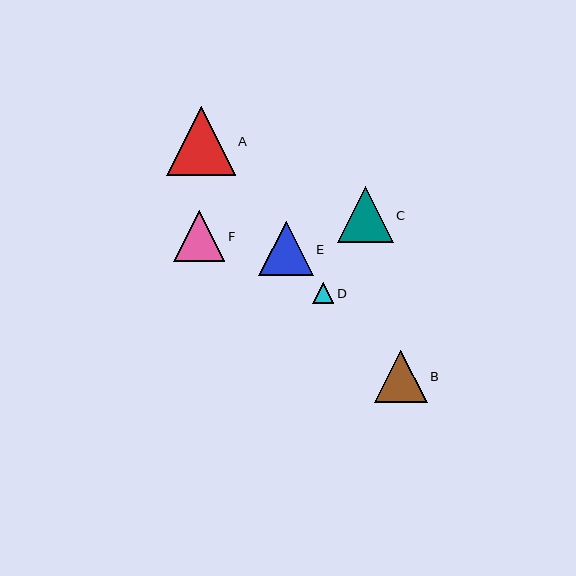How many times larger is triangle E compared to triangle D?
Triangle E is approximately 2.6 times the size of triangle D.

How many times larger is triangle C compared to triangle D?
Triangle C is approximately 2.7 times the size of triangle D.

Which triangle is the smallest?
Triangle D is the smallest with a size of approximately 21 pixels.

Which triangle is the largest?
Triangle A is the largest with a size of approximately 69 pixels.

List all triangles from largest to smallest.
From largest to smallest: A, C, E, B, F, D.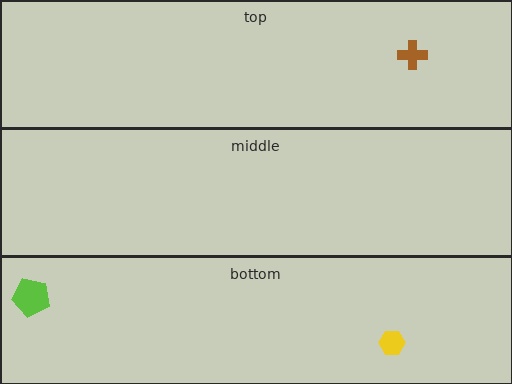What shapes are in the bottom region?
The lime pentagon, the yellow hexagon.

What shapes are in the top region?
The brown cross.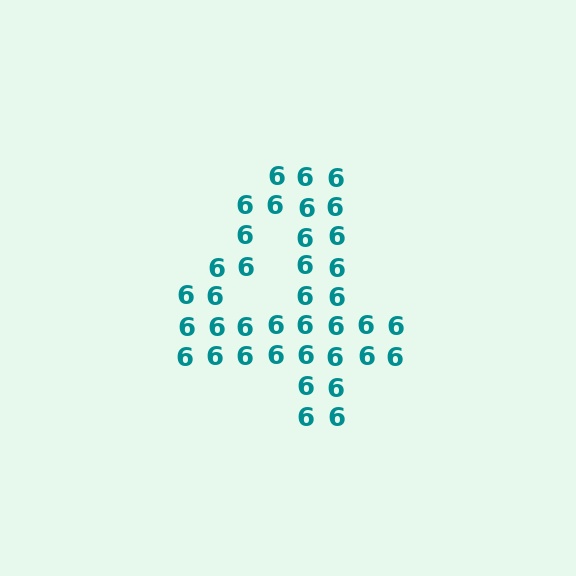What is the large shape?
The large shape is the digit 4.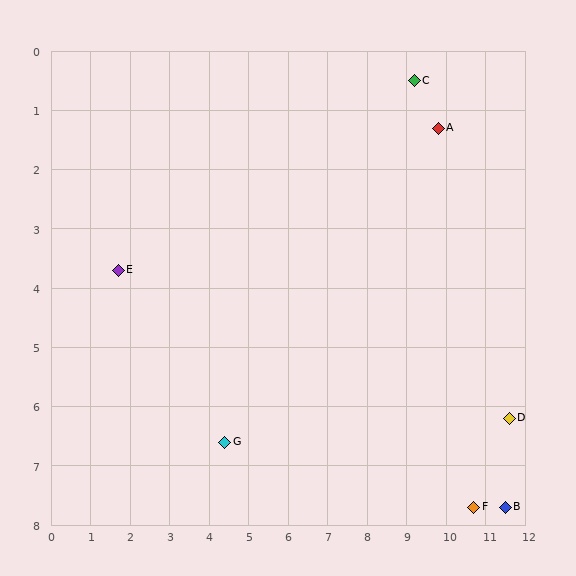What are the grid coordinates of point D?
Point D is at approximately (11.6, 6.2).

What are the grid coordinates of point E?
Point E is at approximately (1.7, 3.7).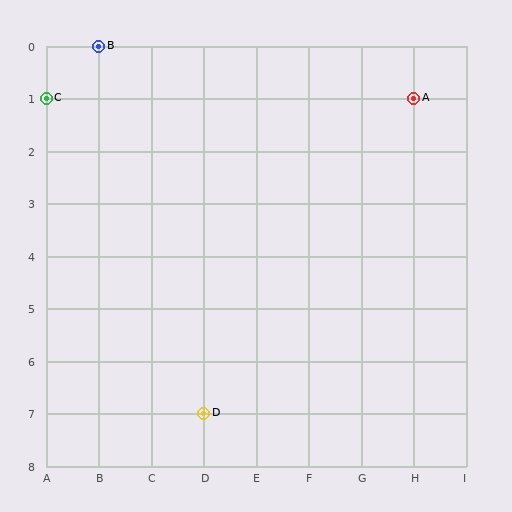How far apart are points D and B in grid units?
Points D and B are 2 columns and 7 rows apart (about 7.3 grid units diagonally).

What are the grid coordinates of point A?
Point A is at grid coordinates (H, 1).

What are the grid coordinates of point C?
Point C is at grid coordinates (A, 1).